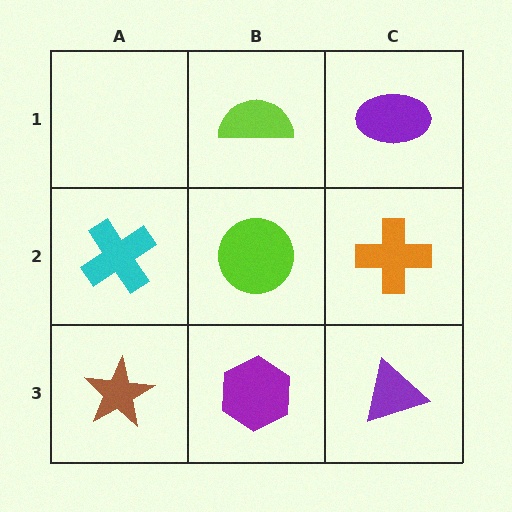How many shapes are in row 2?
3 shapes.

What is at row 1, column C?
A purple ellipse.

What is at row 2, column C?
An orange cross.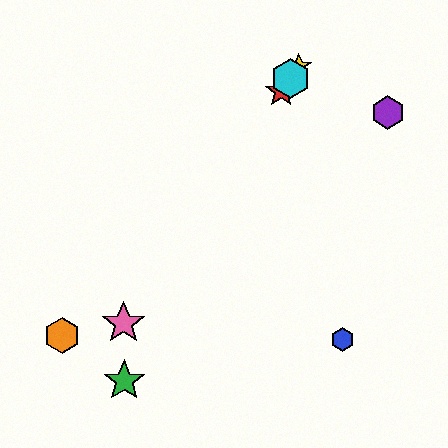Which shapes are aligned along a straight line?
The red star, the yellow star, the cyan hexagon, the pink star are aligned along a straight line.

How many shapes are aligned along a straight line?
4 shapes (the red star, the yellow star, the cyan hexagon, the pink star) are aligned along a straight line.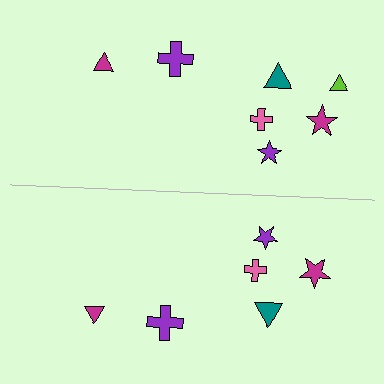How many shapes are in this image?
There are 13 shapes in this image.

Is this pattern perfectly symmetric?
No, the pattern is not perfectly symmetric. A lime triangle is missing from the bottom side.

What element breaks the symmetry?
A lime triangle is missing from the bottom side.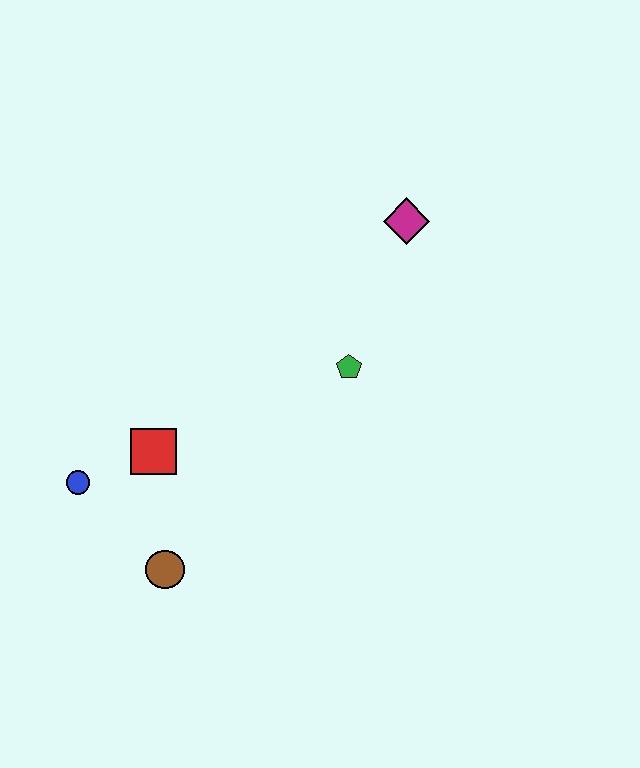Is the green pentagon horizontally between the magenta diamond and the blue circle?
Yes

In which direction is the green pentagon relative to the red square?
The green pentagon is to the right of the red square.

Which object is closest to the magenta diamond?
The green pentagon is closest to the magenta diamond.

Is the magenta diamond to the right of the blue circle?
Yes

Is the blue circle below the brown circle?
No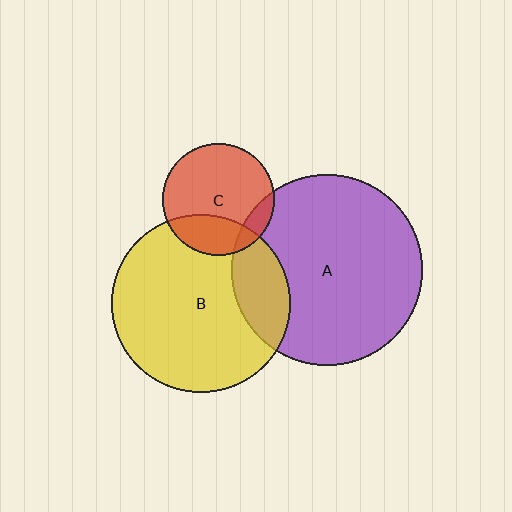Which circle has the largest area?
Circle A (purple).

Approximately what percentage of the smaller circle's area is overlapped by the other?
Approximately 20%.